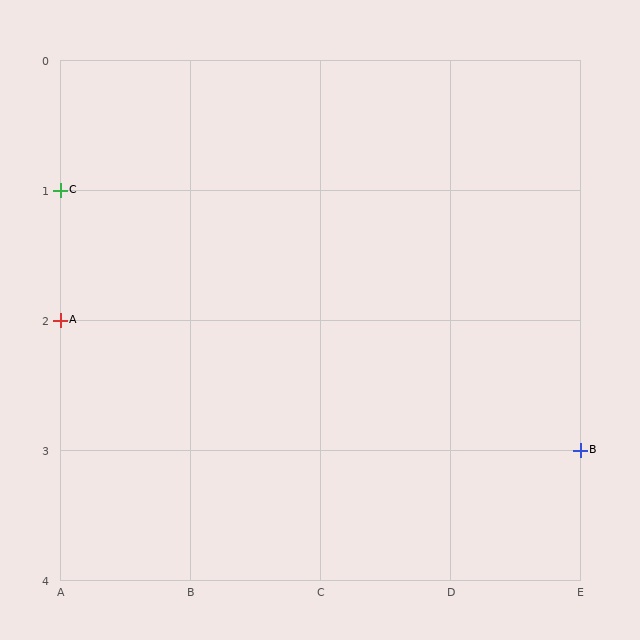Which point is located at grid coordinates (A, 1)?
Point C is at (A, 1).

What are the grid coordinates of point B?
Point B is at grid coordinates (E, 3).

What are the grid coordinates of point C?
Point C is at grid coordinates (A, 1).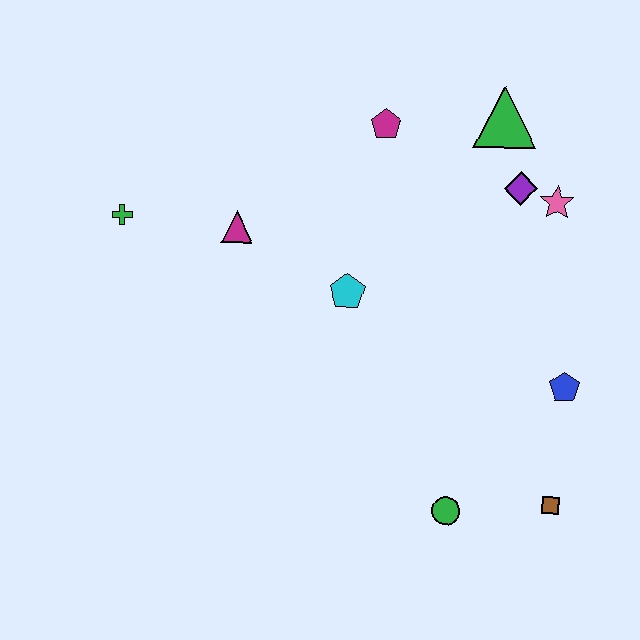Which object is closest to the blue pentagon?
The brown square is closest to the blue pentagon.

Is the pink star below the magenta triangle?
No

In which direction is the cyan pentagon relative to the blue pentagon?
The cyan pentagon is to the left of the blue pentagon.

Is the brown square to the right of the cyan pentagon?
Yes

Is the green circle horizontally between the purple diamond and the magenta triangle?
Yes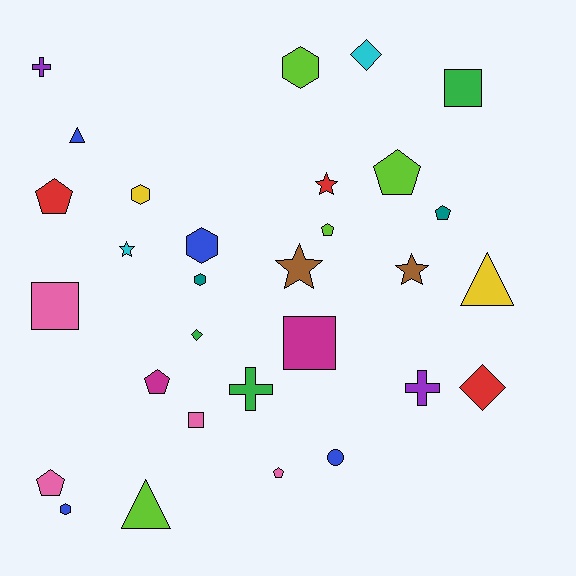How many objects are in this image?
There are 30 objects.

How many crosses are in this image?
There are 3 crosses.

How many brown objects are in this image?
There are 2 brown objects.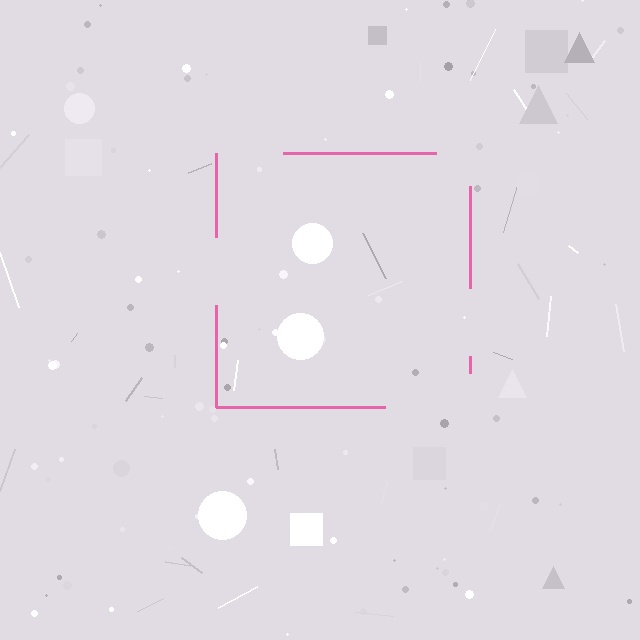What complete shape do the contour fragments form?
The contour fragments form a square.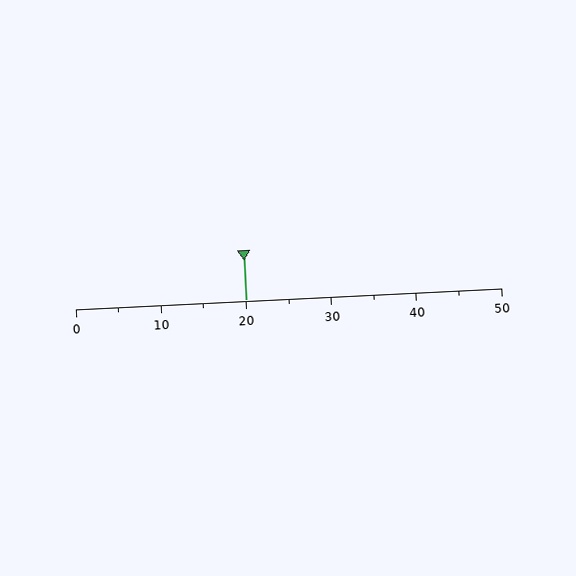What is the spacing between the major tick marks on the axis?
The major ticks are spaced 10 apart.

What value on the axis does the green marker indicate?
The marker indicates approximately 20.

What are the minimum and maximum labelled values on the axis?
The axis runs from 0 to 50.